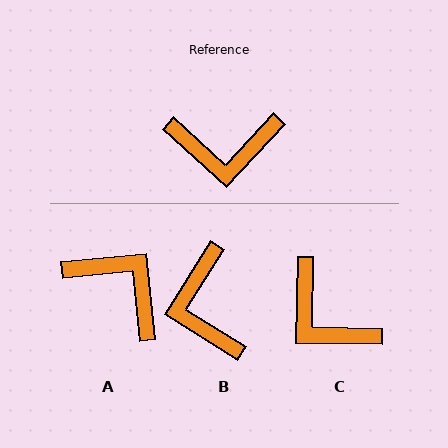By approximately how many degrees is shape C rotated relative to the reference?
Approximately 48 degrees clockwise.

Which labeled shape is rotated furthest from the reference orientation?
A, about 138 degrees away.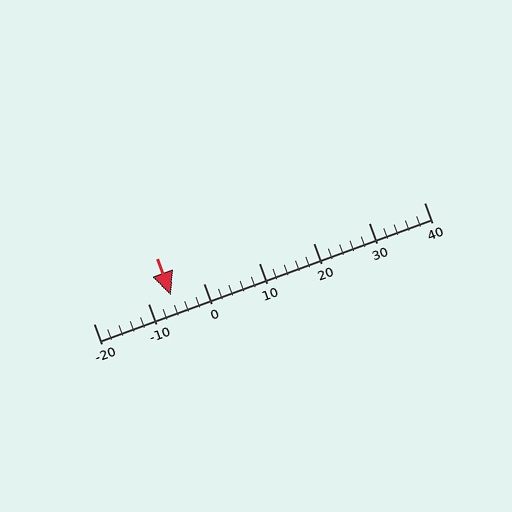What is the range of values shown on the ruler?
The ruler shows values from -20 to 40.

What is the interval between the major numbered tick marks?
The major tick marks are spaced 10 units apart.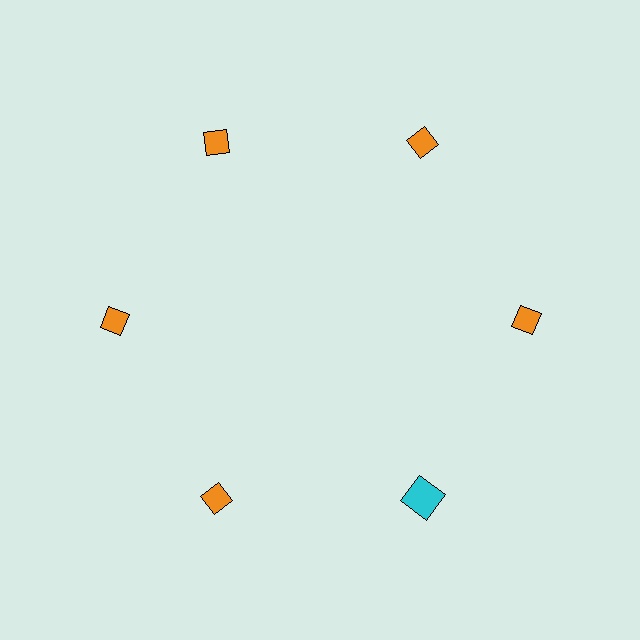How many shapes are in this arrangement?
There are 6 shapes arranged in a ring pattern.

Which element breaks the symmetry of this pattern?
The cyan square at roughly the 5 o'clock position breaks the symmetry. All other shapes are orange diamonds.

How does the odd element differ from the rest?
It differs in both color (cyan instead of orange) and shape (square instead of diamond).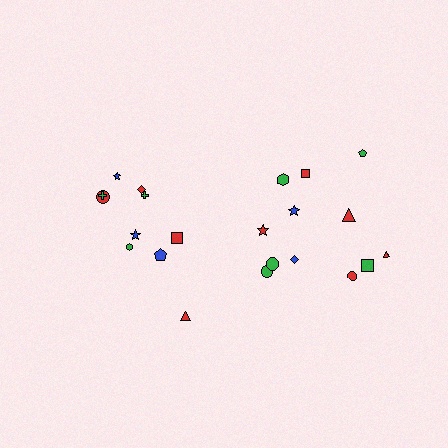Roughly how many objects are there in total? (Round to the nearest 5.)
Roughly 20 objects in total.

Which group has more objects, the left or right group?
The right group.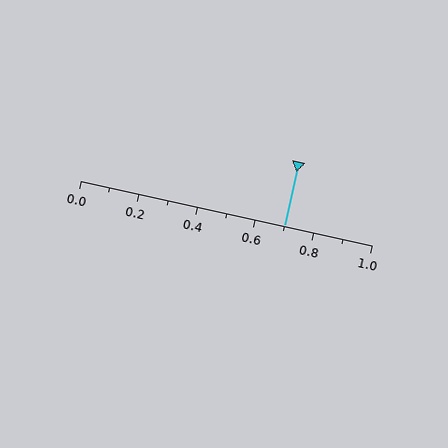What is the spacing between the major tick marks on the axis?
The major ticks are spaced 0.2 apart.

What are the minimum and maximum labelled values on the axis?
The axis runs from 0.0 to 1.0.